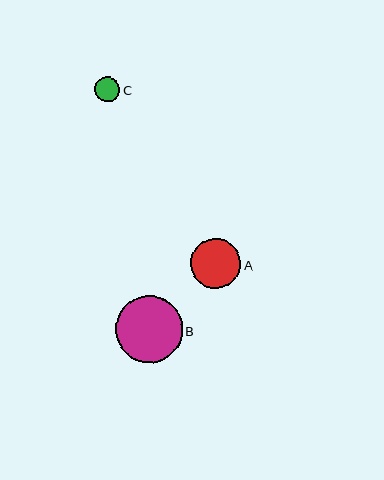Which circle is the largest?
Circle B is the largest with a size of approximately 66 pixels.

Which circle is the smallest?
Circle C is the smallest with a size of approximately 25 pixels.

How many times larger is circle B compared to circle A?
Circle B is approximately 1.3 times the size of circle A.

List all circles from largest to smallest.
From largest to smallest: B, A, C.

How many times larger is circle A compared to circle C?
Circle A is approximately 2.0 times the size of circle C.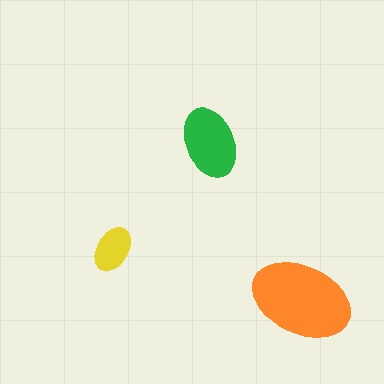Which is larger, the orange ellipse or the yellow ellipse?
The orange one.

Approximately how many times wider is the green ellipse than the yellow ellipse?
About 1.5 times wider.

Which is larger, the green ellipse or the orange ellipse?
The orange one.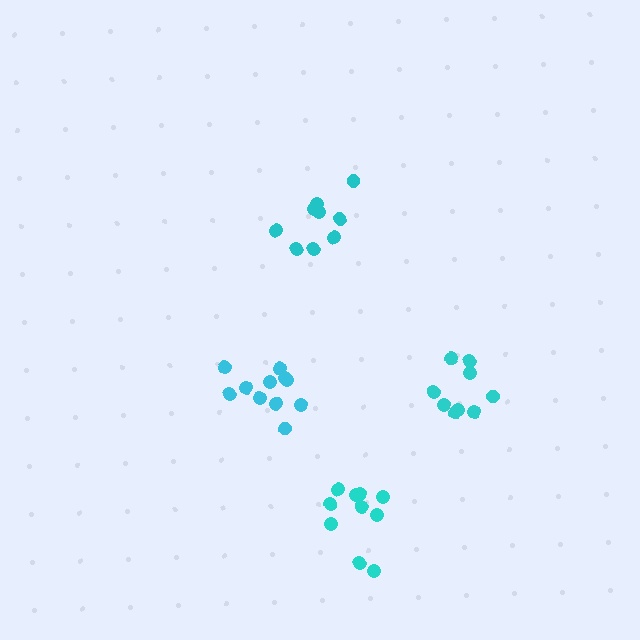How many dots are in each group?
Group 1: 10 dots, Group 2: 9 dots, Group 3: 11 dots, Group 4: 9 dots (39 total).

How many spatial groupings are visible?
There are 4 spatial groupings.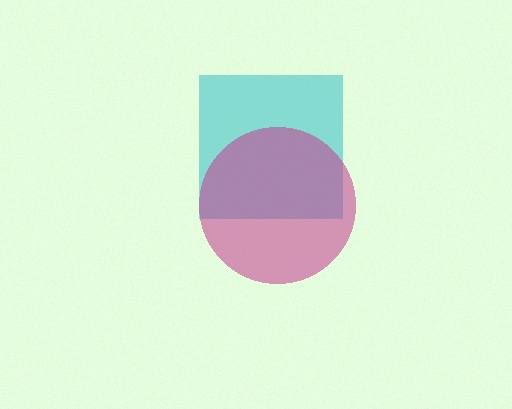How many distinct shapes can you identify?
There are 2 distinct shapes: a cyan square, a magenta circle.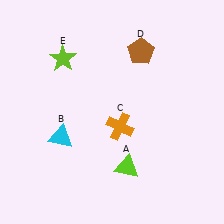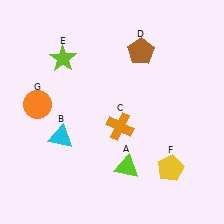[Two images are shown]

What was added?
A yellow pentagon (F), an orange circle (G) were added in Image 2.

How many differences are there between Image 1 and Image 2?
There are 2 differences between the two images.